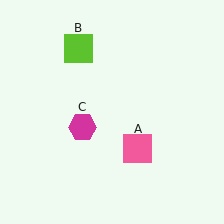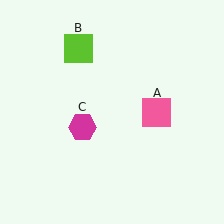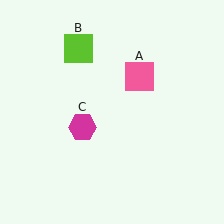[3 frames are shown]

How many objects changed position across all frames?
1 object changed position: pink square (object A).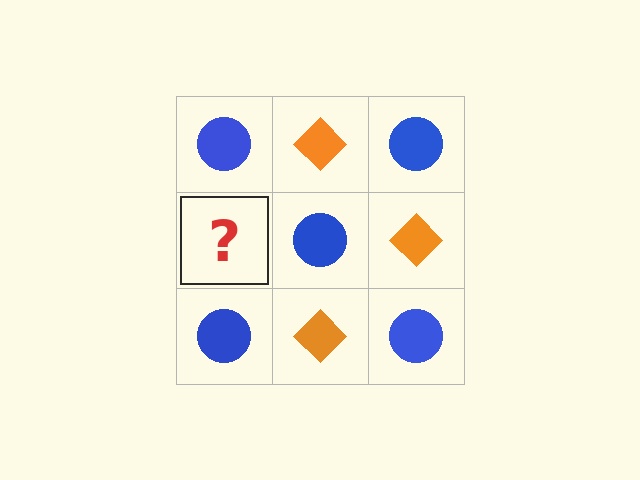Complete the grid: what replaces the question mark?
The question mark should be replaced with an orange diamond.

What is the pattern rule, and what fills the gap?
The rule is that it alternates blue circle and orange diamond in a checkerboard pattern. The gap should be filled with an orange diamond.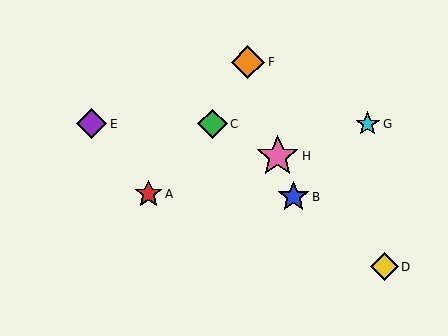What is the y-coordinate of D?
Object D is at y≈267.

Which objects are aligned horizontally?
Objects C, E, G are aligned horizontally.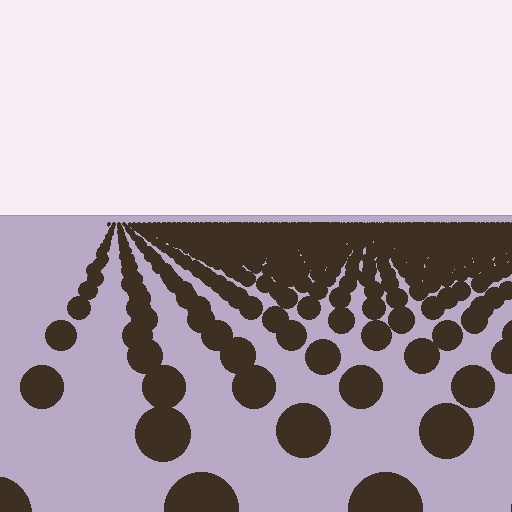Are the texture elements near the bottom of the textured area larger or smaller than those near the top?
Larger. Near the bottom, elements are closer to the viewer and appear at a bigger on-screen size.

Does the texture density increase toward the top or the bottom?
Density increases toward the top.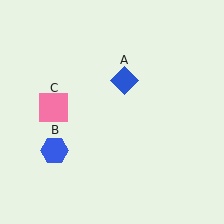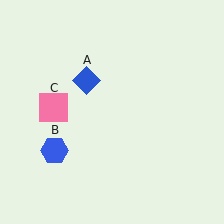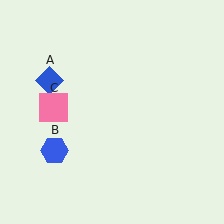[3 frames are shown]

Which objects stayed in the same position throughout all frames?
Blue hexagon (object B) and pink square (object C) remained stationary.